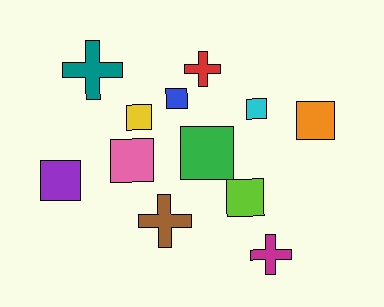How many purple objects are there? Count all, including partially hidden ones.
There is 1 purple object.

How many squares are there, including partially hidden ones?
There are 8 squares.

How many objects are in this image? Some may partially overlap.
There are 12 objects.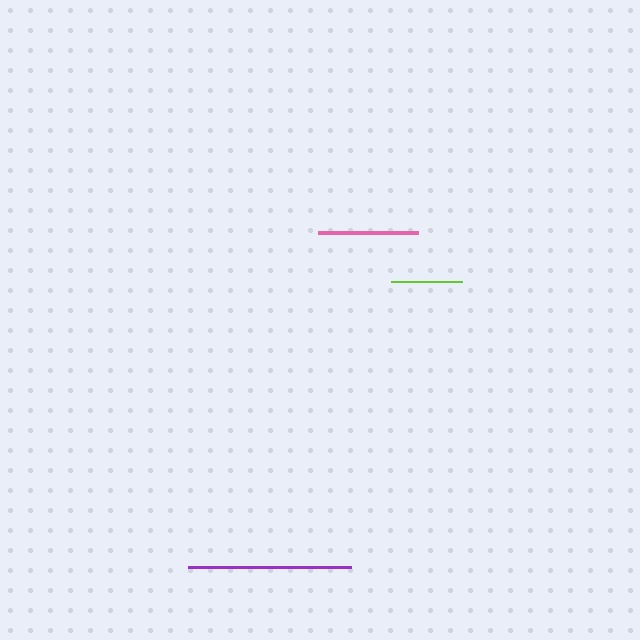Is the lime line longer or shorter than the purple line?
The purple line is longer than the lime line.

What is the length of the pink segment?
The pink segment is approximately 100 pixels long.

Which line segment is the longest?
The purple line is the longest at approximately 164 pixels.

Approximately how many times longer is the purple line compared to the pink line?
The purple line is approximately 1.6 times the length of the pink line.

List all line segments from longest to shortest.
From longest to shortest: purple, pink, lime.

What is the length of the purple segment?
The purple segment is approximately 164 pixels long.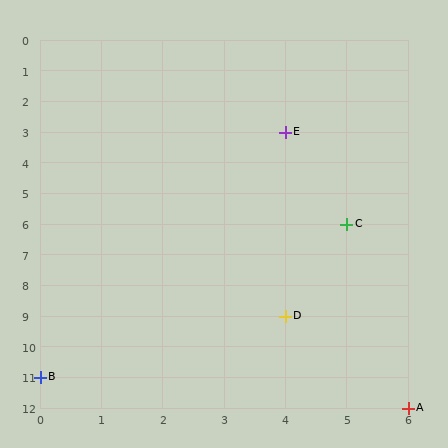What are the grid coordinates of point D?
Point D is at grid coordinates (4, 9).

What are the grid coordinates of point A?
Point A is at grid coordinates (6, 12).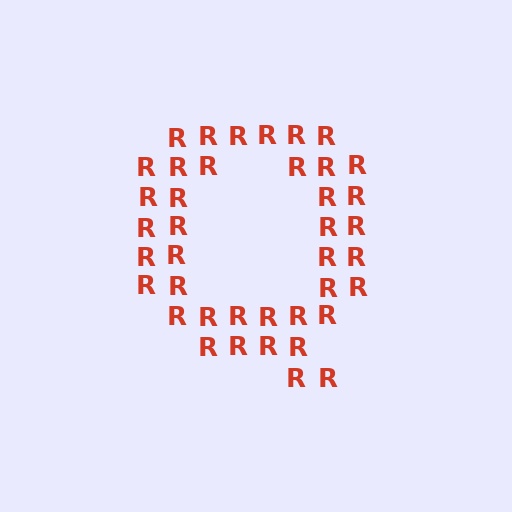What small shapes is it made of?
It is made of small letter R's.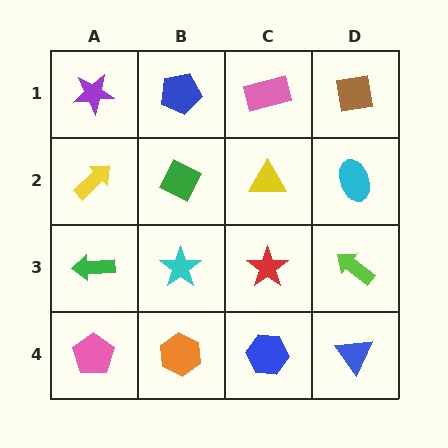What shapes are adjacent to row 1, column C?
A yellow triangle (row 2, column C), a blue pentagon (row 1, column B), a brown square (row 1, column D).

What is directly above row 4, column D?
A lime arrow.